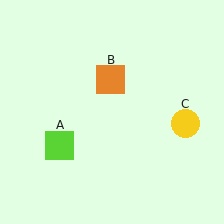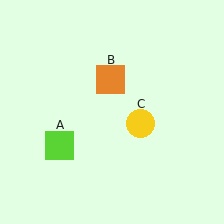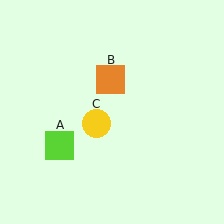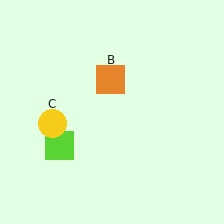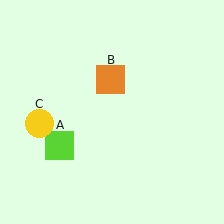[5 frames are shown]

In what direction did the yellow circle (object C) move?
The yellow circle (object C) moved left.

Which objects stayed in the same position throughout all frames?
Lime square (object A) and orange square (object B) remained stationary.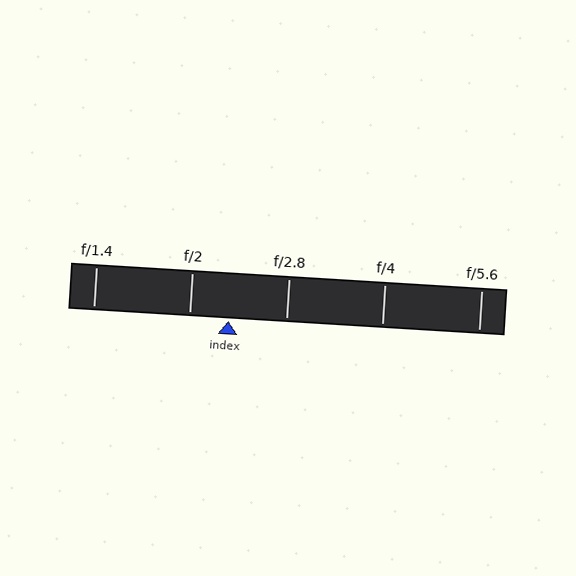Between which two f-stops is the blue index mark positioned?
The index mark is between f/2 and f/2.8.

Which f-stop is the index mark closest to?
The index mark is closest to f/2.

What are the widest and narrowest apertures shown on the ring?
The widest aperture shown is f/1.4 and the narrowest is f/5.6.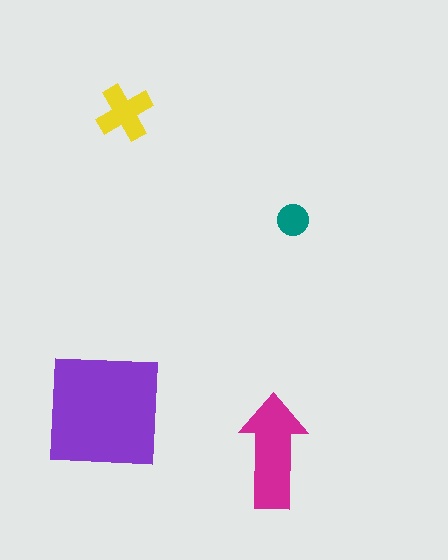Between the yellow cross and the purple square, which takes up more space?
The purple square.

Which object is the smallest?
The teal circle.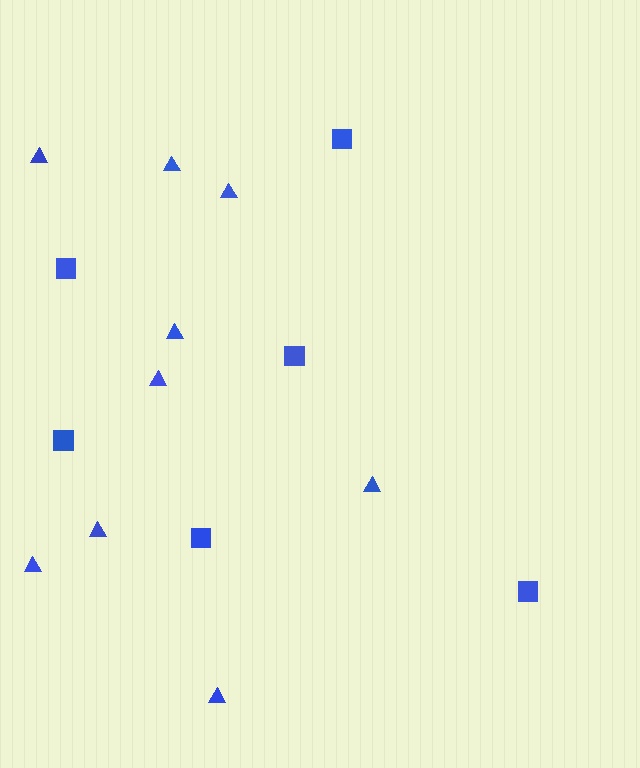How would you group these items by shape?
There are 2 groups: one group of squares (6) and one group of triangles (9).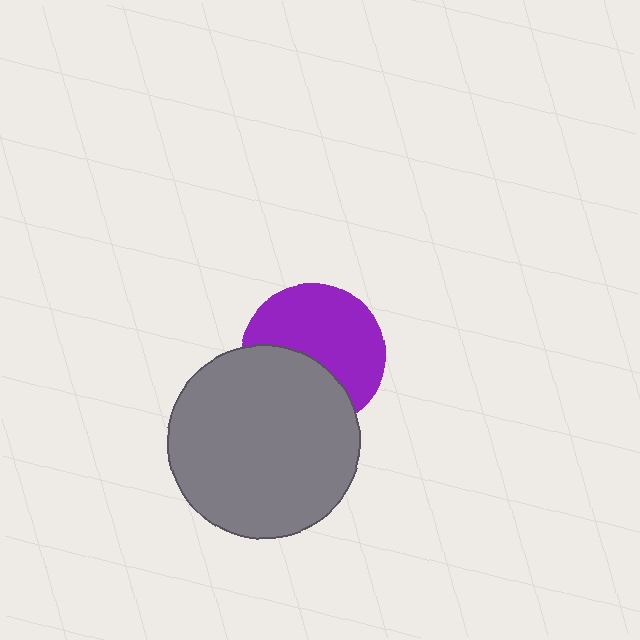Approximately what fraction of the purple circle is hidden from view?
Roughly 40% of the purple circle is hidden behind the gray circle.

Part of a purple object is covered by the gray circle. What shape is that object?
It is a circle.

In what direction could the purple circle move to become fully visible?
The purple circle could move up. That would shift it out from behind the gray circle entirely.